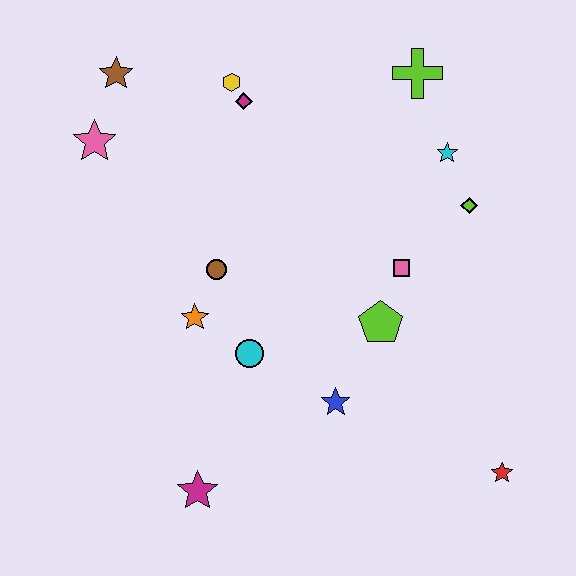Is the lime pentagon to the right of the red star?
No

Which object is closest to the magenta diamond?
The yellow hexagon is closest to the magenta diamond.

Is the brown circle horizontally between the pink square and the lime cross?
No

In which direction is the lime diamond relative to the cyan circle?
The lime diamond is to the right of the cyan circle.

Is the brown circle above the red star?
Yes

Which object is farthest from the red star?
The brown star is farthest from the red star.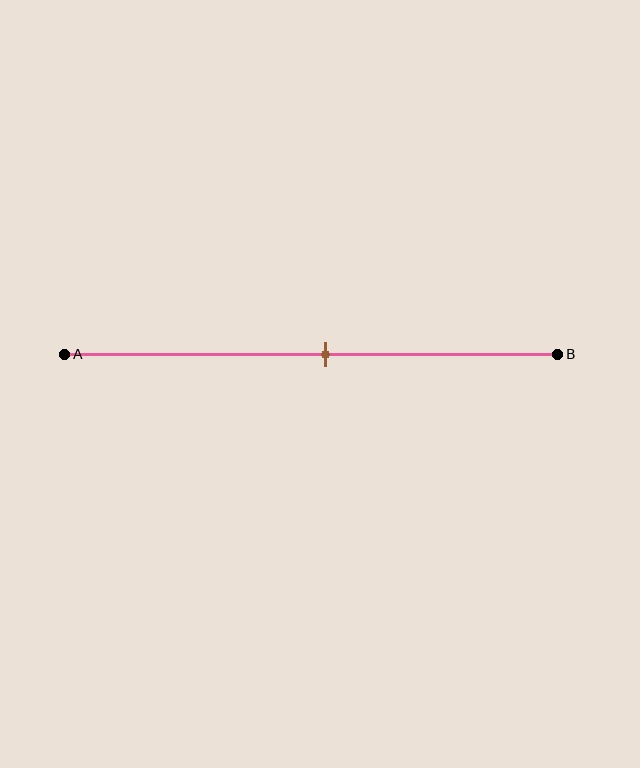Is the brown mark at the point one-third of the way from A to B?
No, the mark is at about 55% from A, not at the 33% one-third point.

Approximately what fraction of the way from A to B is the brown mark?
The brown mark is approximately 55% of the way from A to B.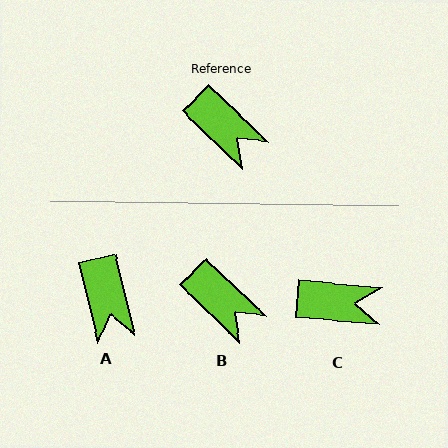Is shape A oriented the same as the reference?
No, it is off by about 33 degrees.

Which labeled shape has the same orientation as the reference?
B.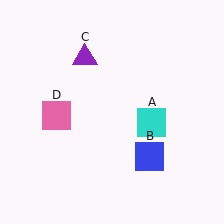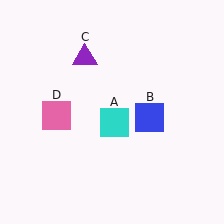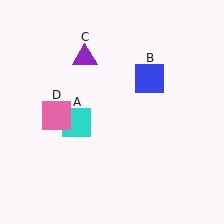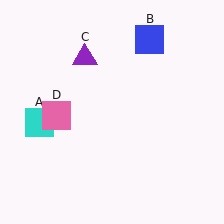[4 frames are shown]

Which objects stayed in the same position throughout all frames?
Purple triangle (object C) and pink square (object D) remained stationary.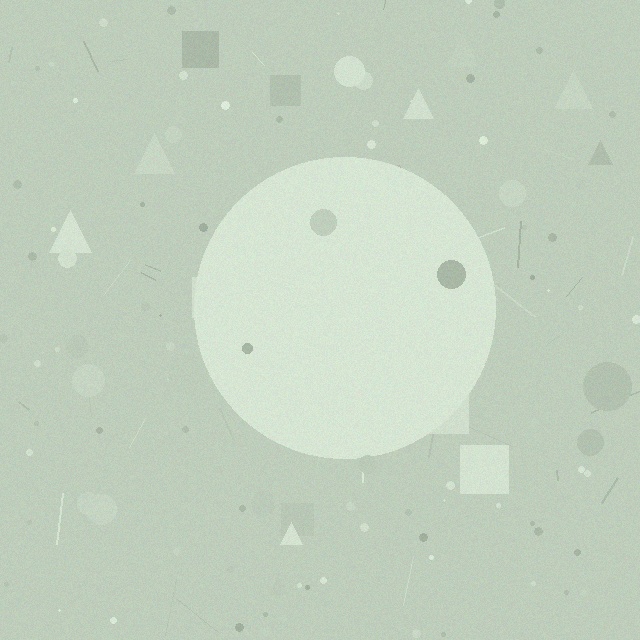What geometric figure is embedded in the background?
A circle is embedded in the background.